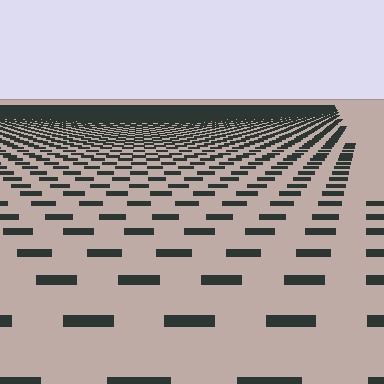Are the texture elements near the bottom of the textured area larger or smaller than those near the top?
Larger. Near the bottom, elements are closer to the viewer and appear at a bigger on-screen size.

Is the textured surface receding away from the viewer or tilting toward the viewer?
The surface is receding away from the viewer. Texture elements get smaller and denser toward the top.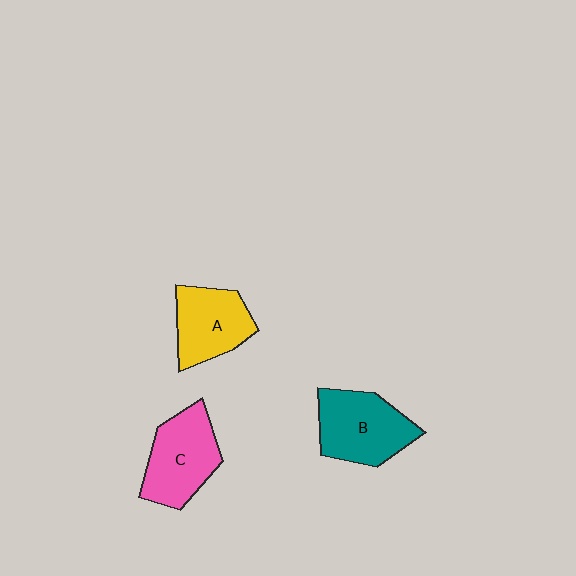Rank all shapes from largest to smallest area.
From largest to smallest: B (teal), C (pink), A (yellow).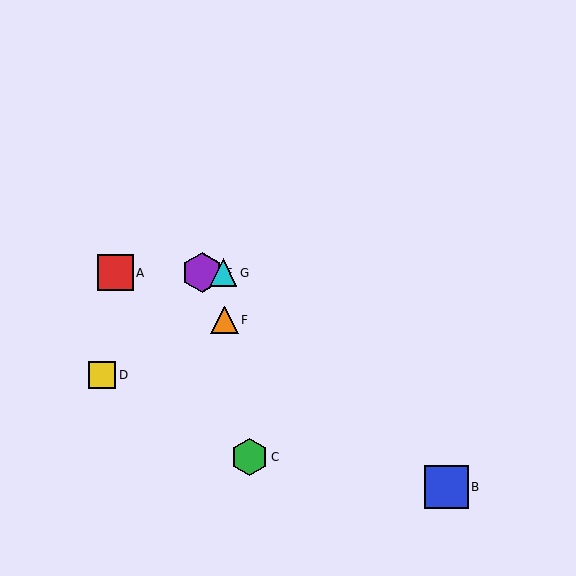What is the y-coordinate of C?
Object C is at y≈457.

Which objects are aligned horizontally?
Objects A, E, G are aligned horizontally.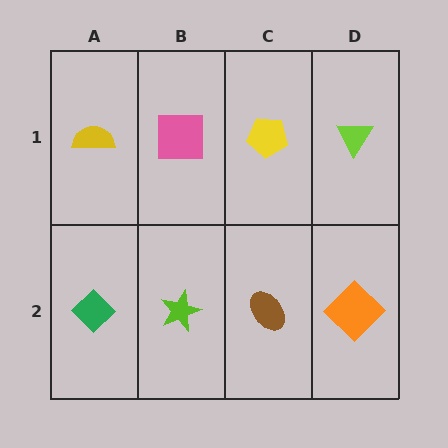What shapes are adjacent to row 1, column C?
A brown ellipse (row 2, column C), a pink square (row 1, column B), a lime triangle (row 1, column D).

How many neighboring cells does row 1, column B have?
3.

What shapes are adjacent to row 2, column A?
A yellow semicircle (row 1, column A), a lime star (row 2, column B).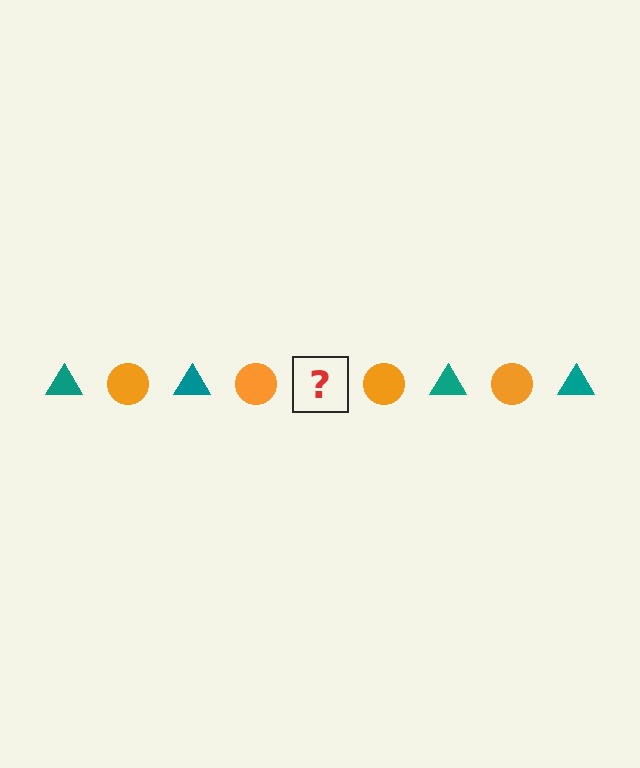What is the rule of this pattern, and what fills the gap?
The rule is that the pattern alternates between teal triangle and orange circle. The gap should be filled with a teal triangle.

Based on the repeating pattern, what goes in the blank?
The blank should be a teal triangle.